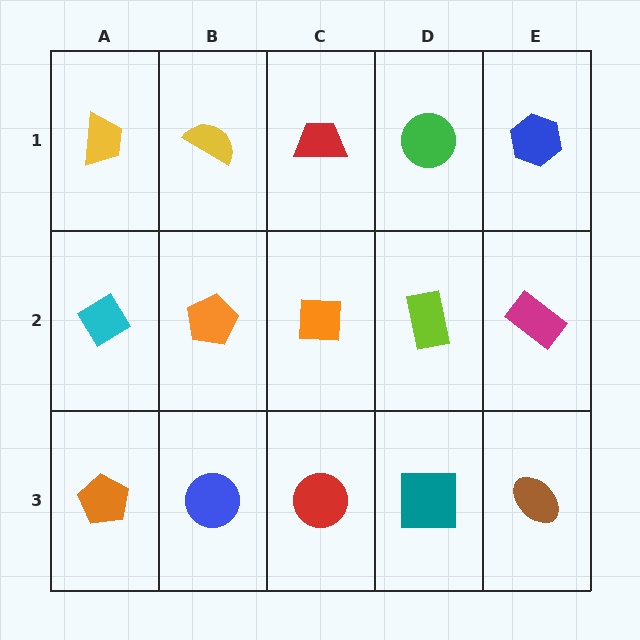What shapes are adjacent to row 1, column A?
A cyan diamond (row 2, column A), a yellow semicircle (row 1, column B).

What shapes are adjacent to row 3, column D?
A lime rectangle (row 2, column D), a red circle (row 3, column C), a brown ellipse (row 3, column E).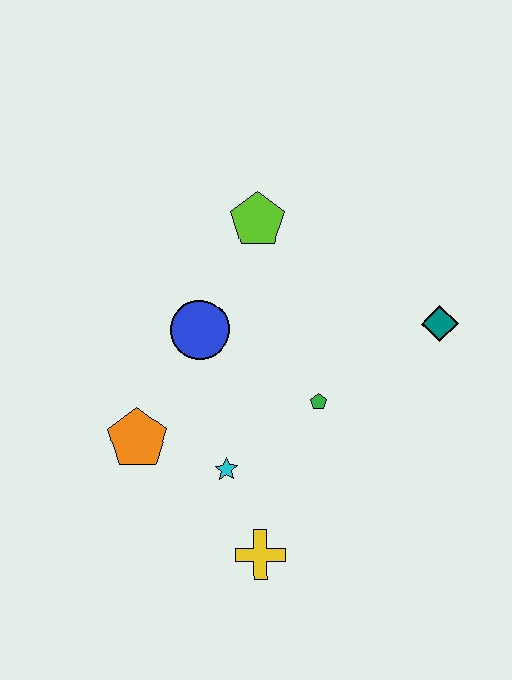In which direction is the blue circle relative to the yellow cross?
The blue circle is above the yellow cross.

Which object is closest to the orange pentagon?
The cyan star is closest to the orange pentagon.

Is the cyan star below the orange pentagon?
Yes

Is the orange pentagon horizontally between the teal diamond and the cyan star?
No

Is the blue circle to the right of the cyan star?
No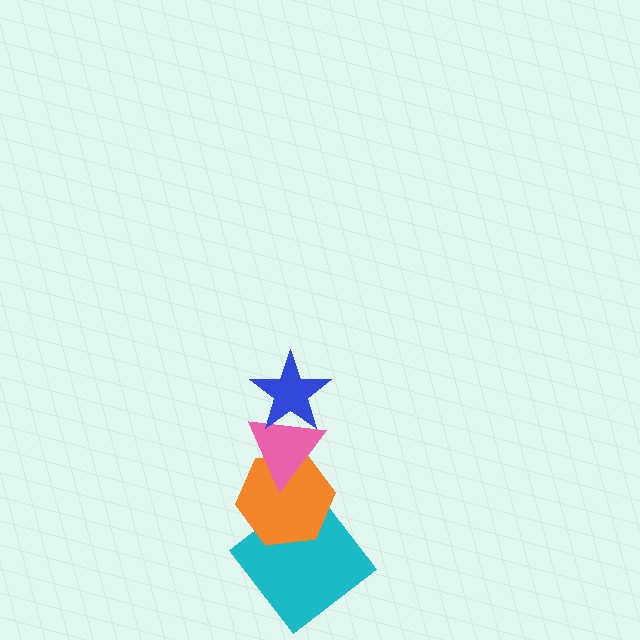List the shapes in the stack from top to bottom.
From top to bottom: the blue star, the pink triangle, the orange hexagon, the cyan diamond.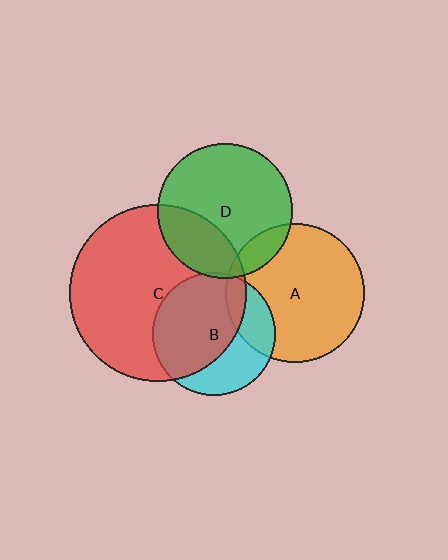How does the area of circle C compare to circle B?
Approximately 2.1 times.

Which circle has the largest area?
Circle C (red).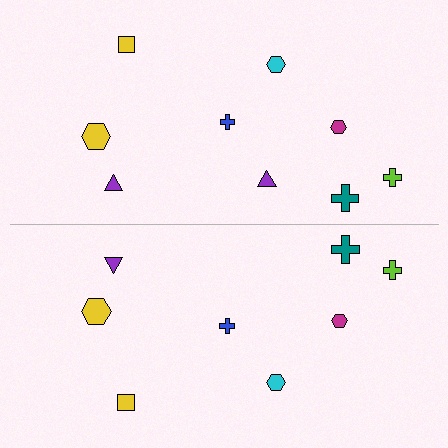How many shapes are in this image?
There are 17 shapes in this image.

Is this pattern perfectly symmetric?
No, the pattern is not perfectly symmetric. A purple triangle is missing from the bottom side.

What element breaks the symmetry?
A purple triangle is missing from the bottom side.